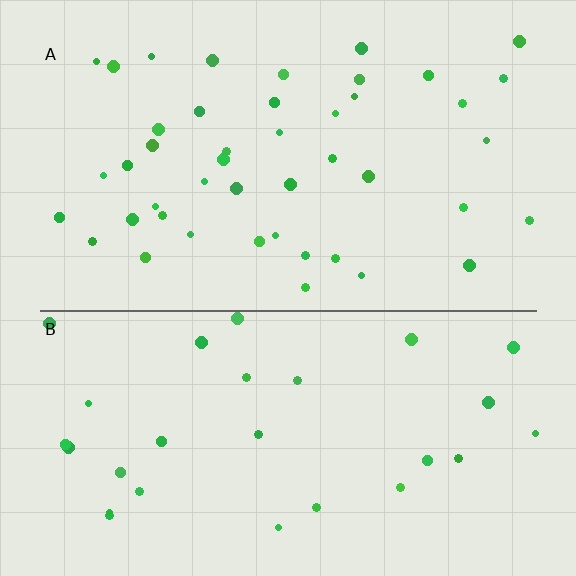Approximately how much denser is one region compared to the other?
Approximately 1.6× — region A over region B.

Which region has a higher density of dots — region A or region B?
A (the top).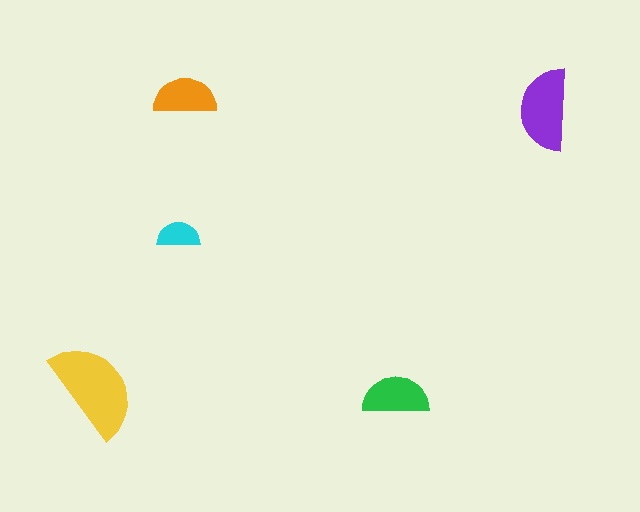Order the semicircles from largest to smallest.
the yellow one, the purple one, the green one, the orange one, the cyan one.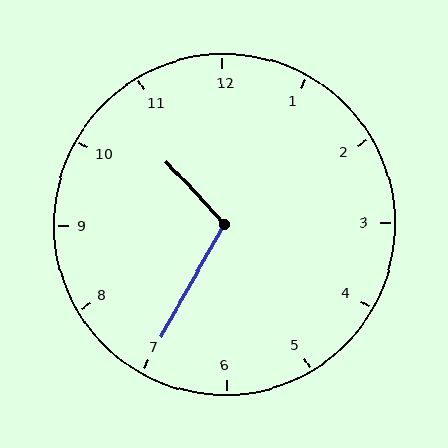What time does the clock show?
10:35.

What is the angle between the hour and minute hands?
Approximately 108 degrees.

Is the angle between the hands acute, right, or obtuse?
It is obtuse.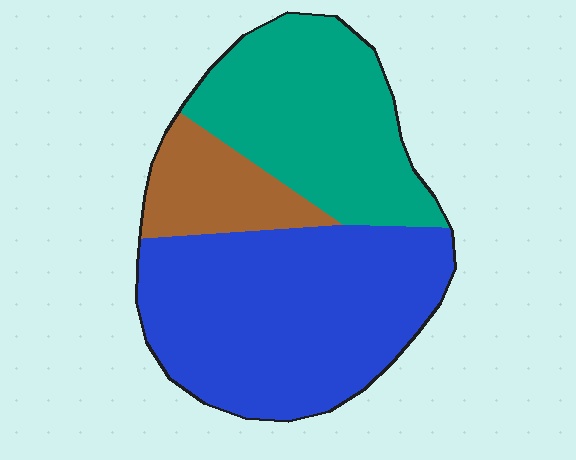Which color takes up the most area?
Blue, at roughly 50%.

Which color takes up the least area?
Brown, at roughly 15%.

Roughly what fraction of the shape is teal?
Teal covers about 35% of the shape.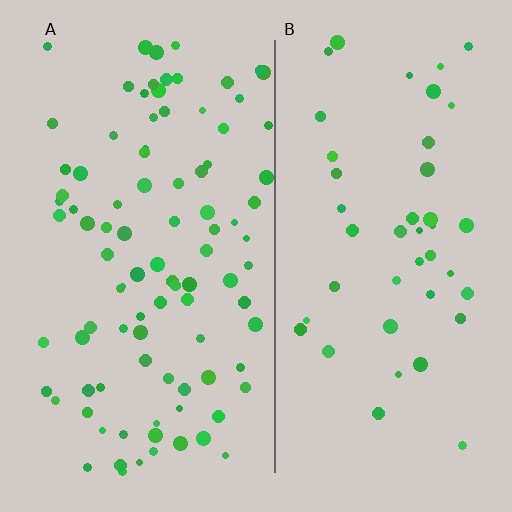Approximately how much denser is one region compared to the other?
Approximately 2.1× — region A over region B.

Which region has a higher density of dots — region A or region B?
A (the left).